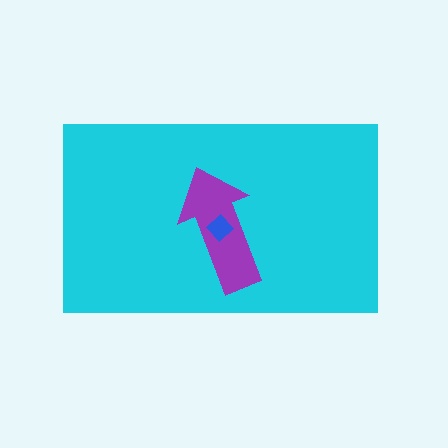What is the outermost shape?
The cyan rectangle.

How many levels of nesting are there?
3.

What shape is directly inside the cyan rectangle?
The purple arrow.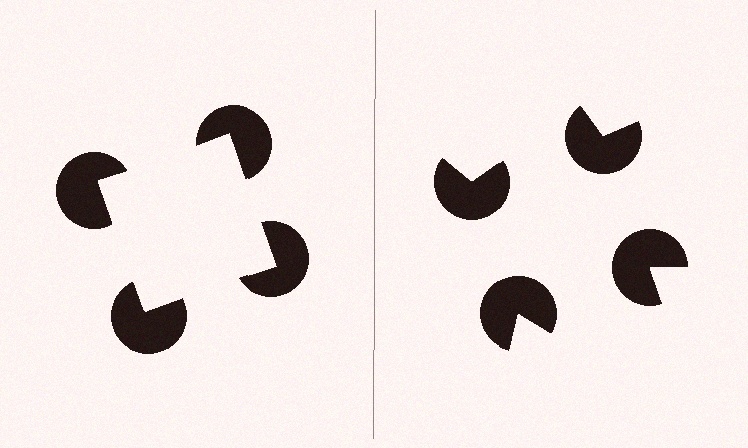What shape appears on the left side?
An illusory square.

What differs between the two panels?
The pac-man discs are positioned identically on both sides; only the wedge orientations differ. On the left they align to a square; on the right they are misaligned.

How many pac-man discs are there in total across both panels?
8 — 4 on each side.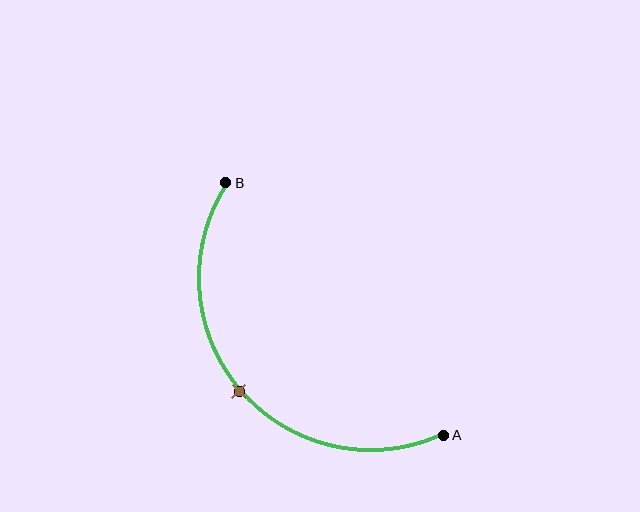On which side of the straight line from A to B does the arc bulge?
The arc bulges below and to the left of the straight line connecting A and B.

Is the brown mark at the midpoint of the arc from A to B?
Yes. The brown mark lies on the arc at equal arc-length from both A and B — it is the arc midpoint.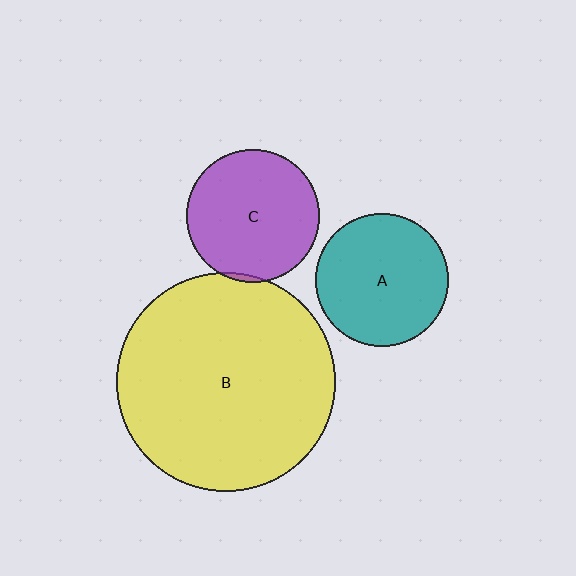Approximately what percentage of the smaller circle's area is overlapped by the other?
Approximately 5%.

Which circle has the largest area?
Circle B (yellow).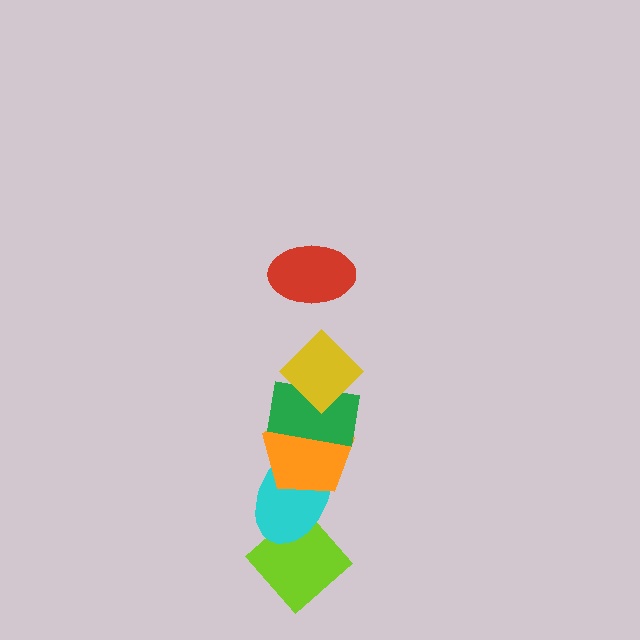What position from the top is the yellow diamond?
The yellow diamond is 2nd from the top.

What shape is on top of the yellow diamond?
The red ellipse is on top of the yellow diamond.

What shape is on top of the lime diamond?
The cyan ellipse is on top of the lime diamond.